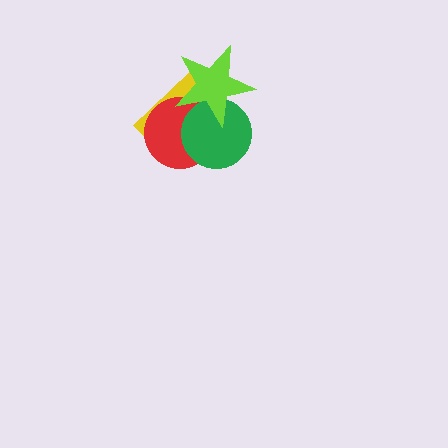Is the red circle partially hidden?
Yes, it is partially covered by another shape.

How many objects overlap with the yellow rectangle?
3 objects overlap with the yellow rectangle.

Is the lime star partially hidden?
No, no other shape covers it.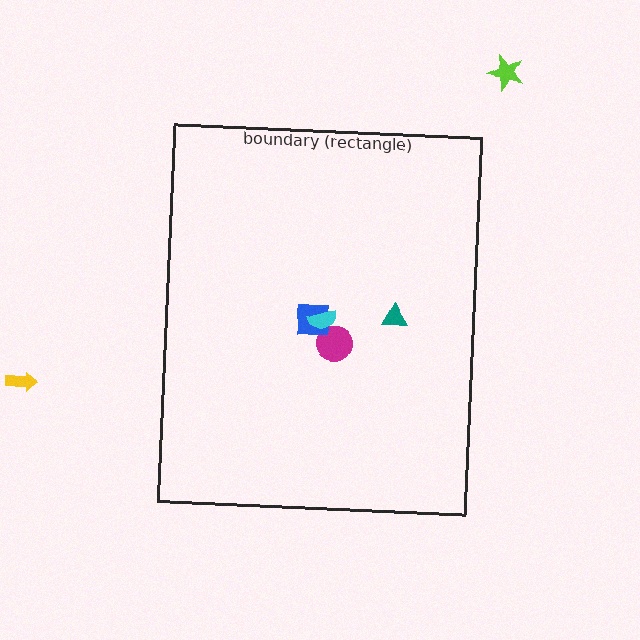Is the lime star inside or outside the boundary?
Outside.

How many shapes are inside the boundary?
4 inside, 2 outside.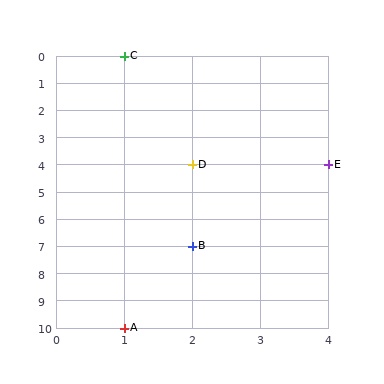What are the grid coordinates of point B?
Point B is at grid coordinates (2, 7).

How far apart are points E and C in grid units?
Points E and C are 3 columns and 4 rows apart (about 5.0 grid units diagonally).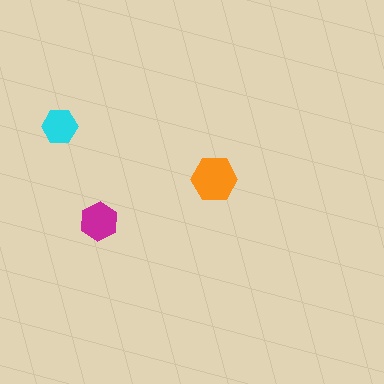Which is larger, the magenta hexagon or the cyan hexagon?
The magenta one.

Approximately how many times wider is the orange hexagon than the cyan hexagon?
About 1.5 times wider.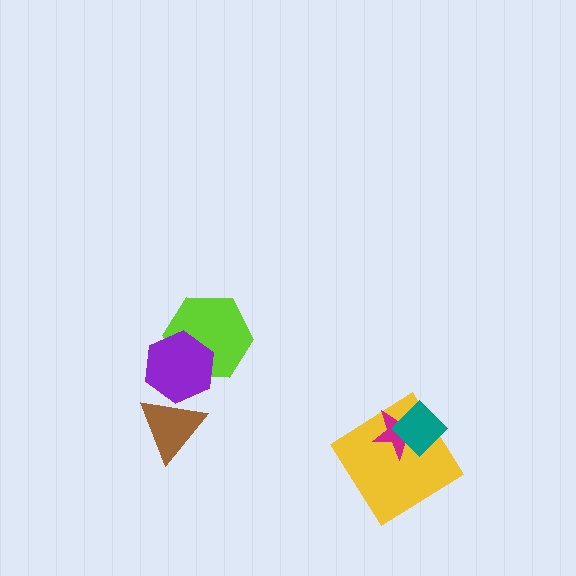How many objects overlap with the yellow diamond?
2 objects overlap with the yellow diamond.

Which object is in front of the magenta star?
The teal diamond is in front of the magenta star.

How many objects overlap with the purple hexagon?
2 objects overlap with the purple hexagon.